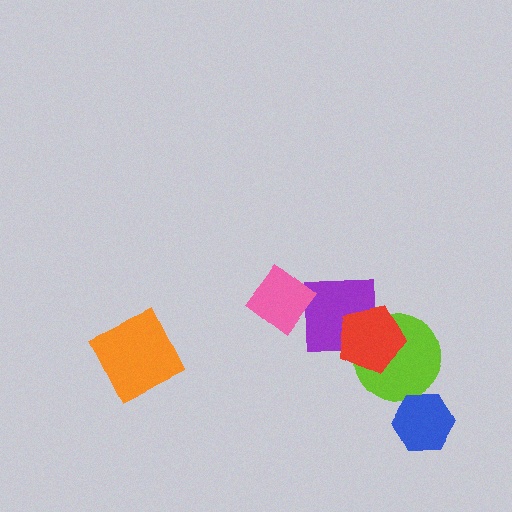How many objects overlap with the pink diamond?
0 objects overlap with the pink diamond.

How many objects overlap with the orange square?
0 objects overlap with the orange square.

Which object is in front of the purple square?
The red pentagon is in front of the purple square.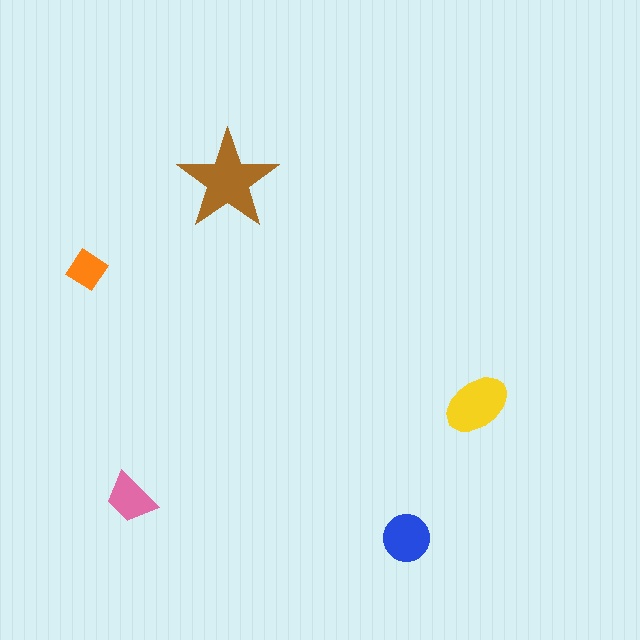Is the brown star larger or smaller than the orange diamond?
Larger.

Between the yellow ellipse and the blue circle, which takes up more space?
The yellow ellipse.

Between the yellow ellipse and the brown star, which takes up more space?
The brown star.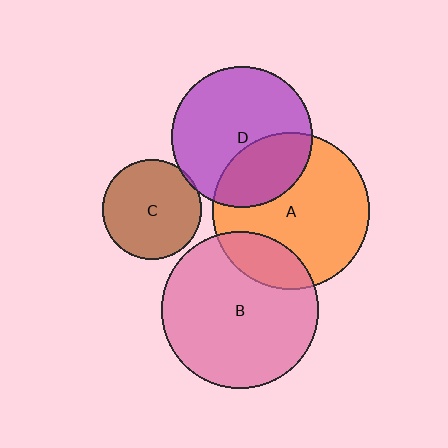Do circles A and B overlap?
Yes.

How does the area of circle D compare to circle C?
Approximately 2.0 times.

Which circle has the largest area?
Circle B (pink).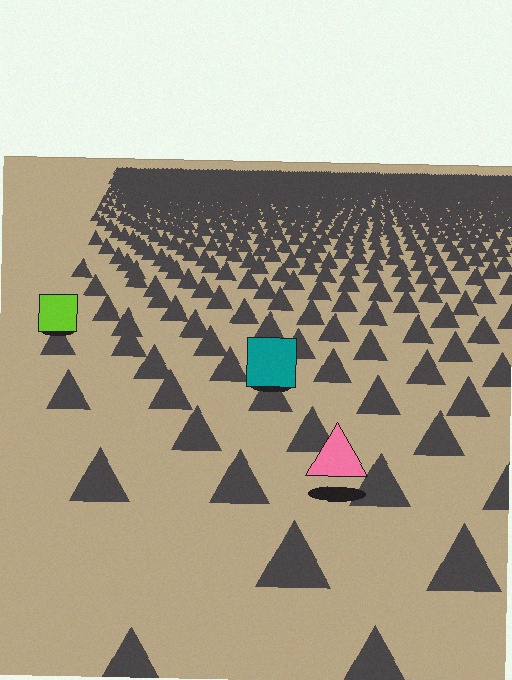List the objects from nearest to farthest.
From nearest to farthest: the pink triangle, the teal square, the lime square.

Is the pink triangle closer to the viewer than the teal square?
Yes. The pink triangle is closer — you can tell from the texture gradient: the ground texture is coarser near it.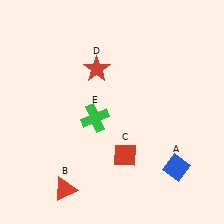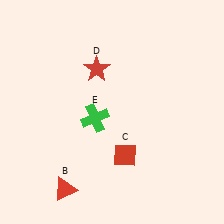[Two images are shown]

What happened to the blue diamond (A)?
The blue diamond (A) was removed in Image 2. It was in the bottom-right area of Image 1.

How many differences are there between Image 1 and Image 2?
There is 1 difference between the two images.